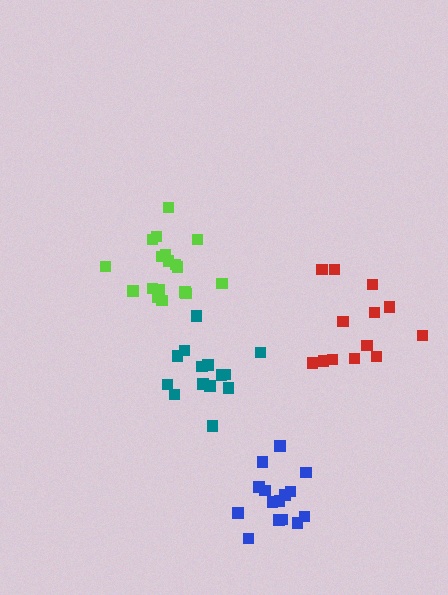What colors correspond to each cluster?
The clusters are colored: red, lime, blue, teal.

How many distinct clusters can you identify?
There are 4 distinct clusters.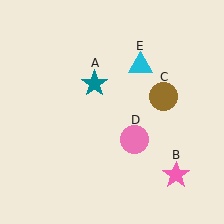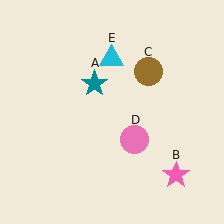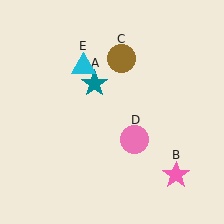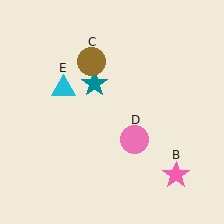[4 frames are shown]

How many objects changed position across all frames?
2 objects changed position: brown circle (object C), cyan triangle (object E).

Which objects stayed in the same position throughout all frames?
Teal star (object A) and pink star (object B) and pink circle (object D) remained stationary.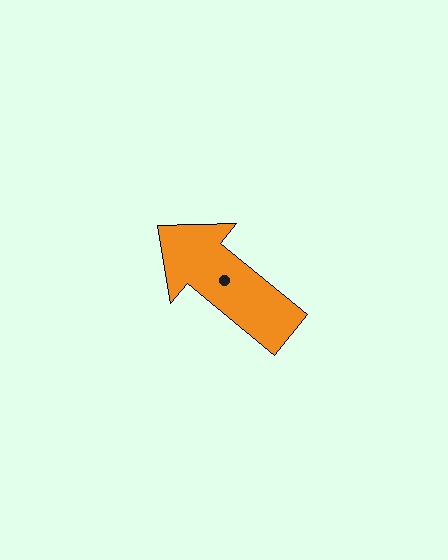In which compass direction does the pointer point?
Northwest.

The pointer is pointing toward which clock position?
Roughly 10 o'clock.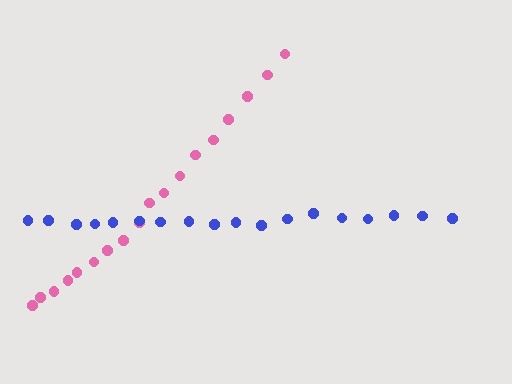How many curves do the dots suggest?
There are 2 distinct paths.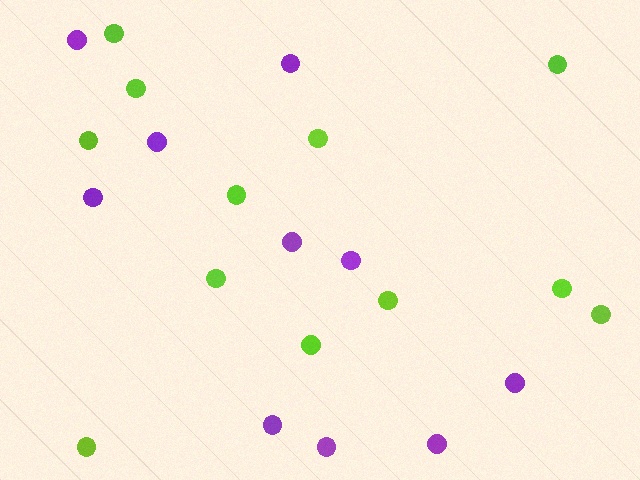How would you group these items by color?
There are 2 groups: one group of lime circles (12) and one group of purple circles (10).